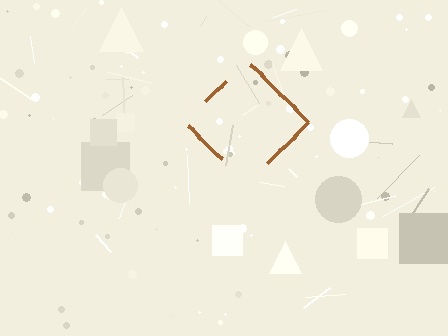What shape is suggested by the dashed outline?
The dashed outline suggests a diamond.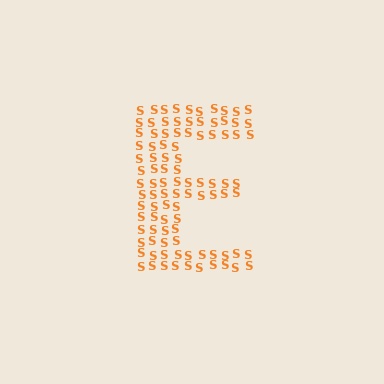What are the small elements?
The small elements are letter S's.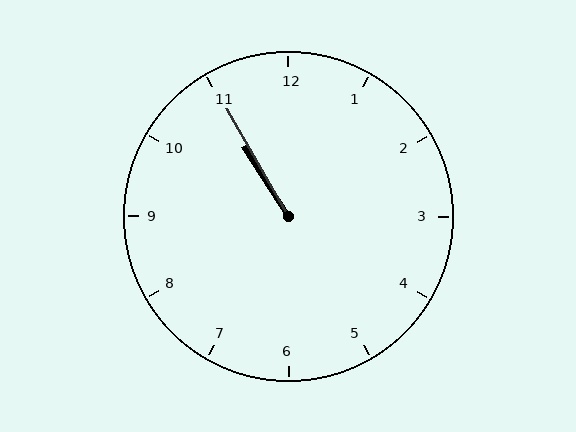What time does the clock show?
10:55.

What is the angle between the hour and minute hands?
Approximately 2 degrees.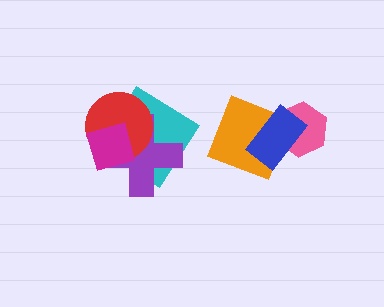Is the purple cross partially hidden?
Yes, it is partially covered by another shape.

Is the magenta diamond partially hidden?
No, no other shape covers it.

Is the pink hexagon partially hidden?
Yes, it is partially covered by another shape.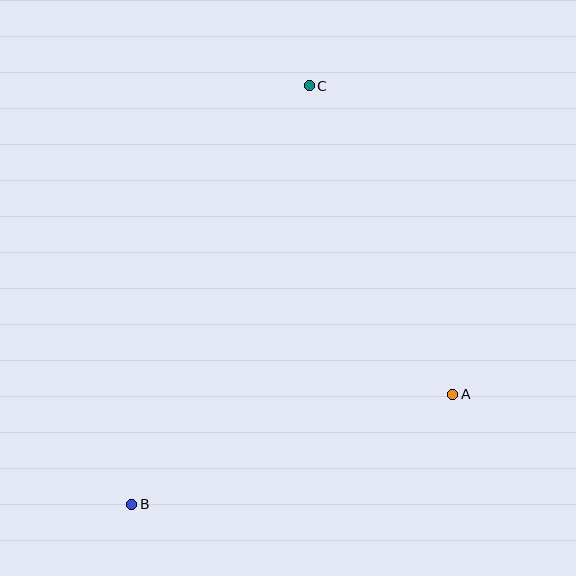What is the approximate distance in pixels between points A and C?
The distance between A and C is approximately 340 pixels.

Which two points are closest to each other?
Points A and B are closest to each other.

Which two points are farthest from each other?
Points B and C are farthest from each other.